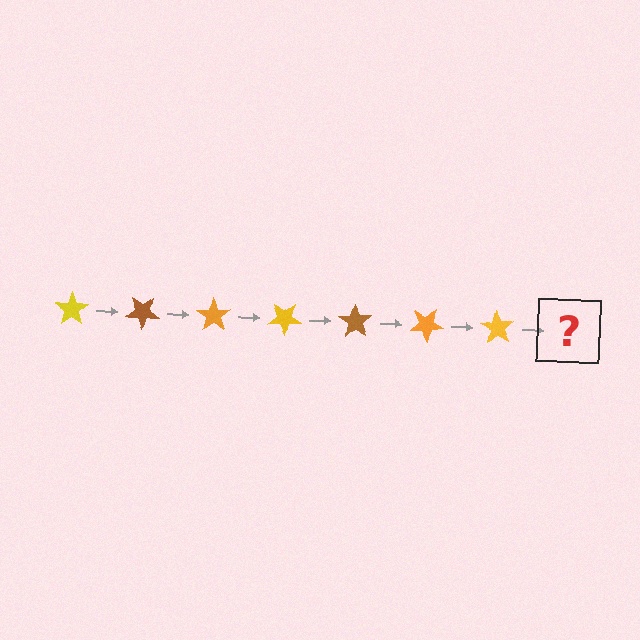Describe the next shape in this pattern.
It should be a brown star, rotated 245 degrees from the start.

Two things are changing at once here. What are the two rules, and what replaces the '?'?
The two rules are that it rotates 35 degrees each step and the color cycles through yellow, brown, and orange. The '?' should be a brown star, rotated 245 degrees from the start.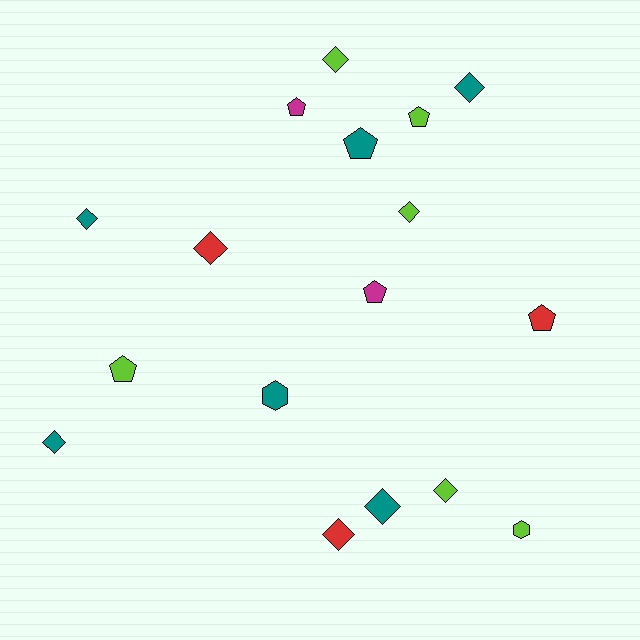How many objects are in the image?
There are 17 objects.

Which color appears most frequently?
Teal, with 6 objects.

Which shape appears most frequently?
Diamond, with 9 objects.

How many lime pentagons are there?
There are 2 lime pentagons.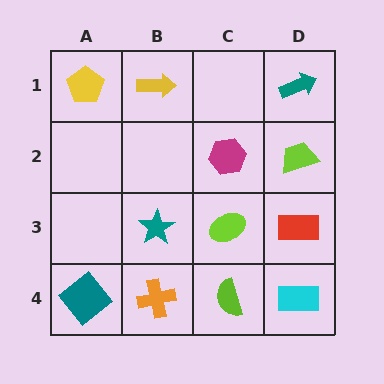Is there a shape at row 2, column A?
No, that cell is empty.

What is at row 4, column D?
A cyan rectangle.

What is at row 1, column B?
A yellow arrow.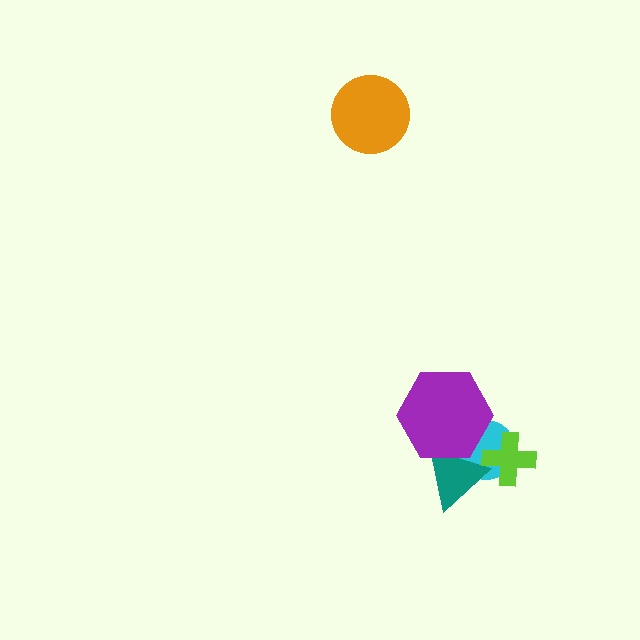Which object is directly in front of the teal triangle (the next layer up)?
The purple hexagon is directly in front of the teal triangle.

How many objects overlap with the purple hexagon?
2 objects overlap with the purple hexagon.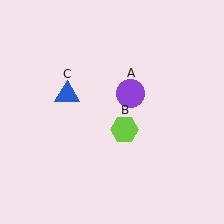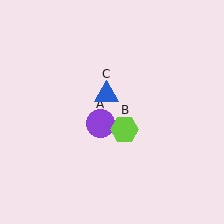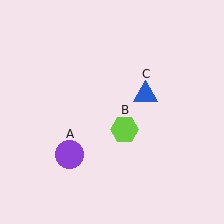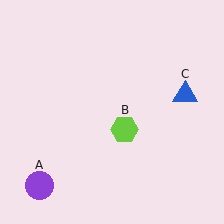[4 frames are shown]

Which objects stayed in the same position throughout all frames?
Lime hexagon (object B) remained stationary.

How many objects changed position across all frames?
2 objects changed position: purple circle (object A), blue triangle (object C).